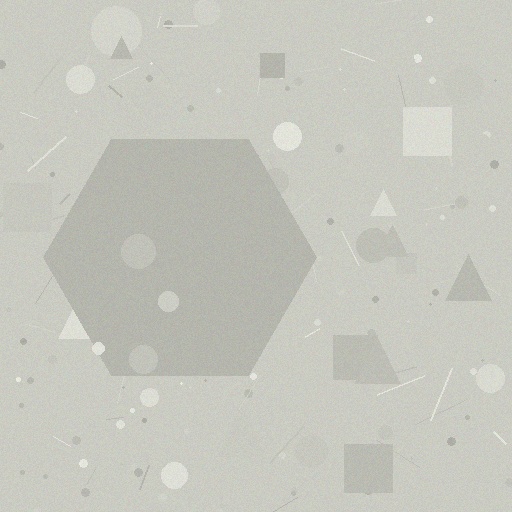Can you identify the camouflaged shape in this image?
The camouflaged shape is a hexagon.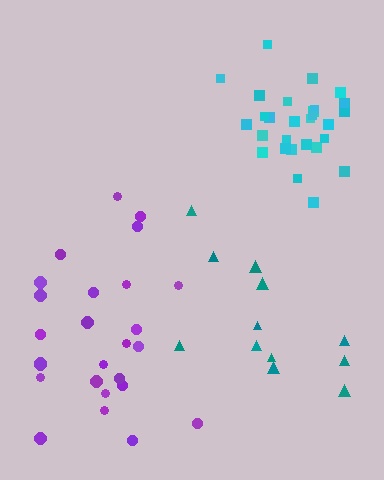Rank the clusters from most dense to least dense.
cyan, purple, teal.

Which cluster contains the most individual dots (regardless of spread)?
Cyan (29).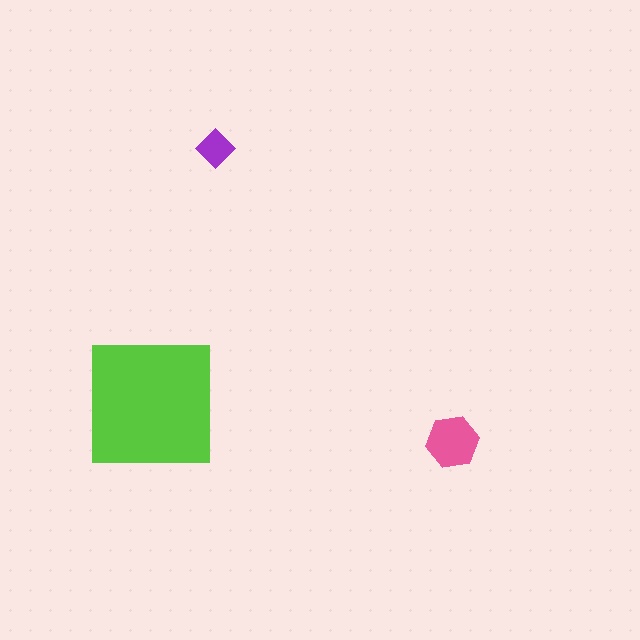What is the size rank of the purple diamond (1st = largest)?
3rd.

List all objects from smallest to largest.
The purple diamond, the pink hexagon, the lime square.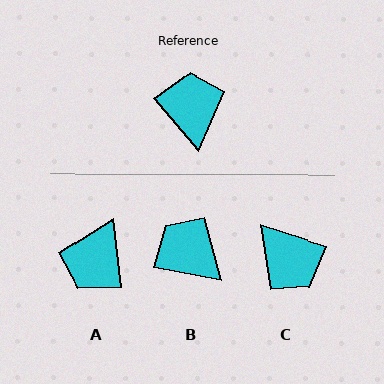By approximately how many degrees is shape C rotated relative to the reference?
Approximately 148 degrees clockwise.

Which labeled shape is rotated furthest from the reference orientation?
C, about 148 degrees away.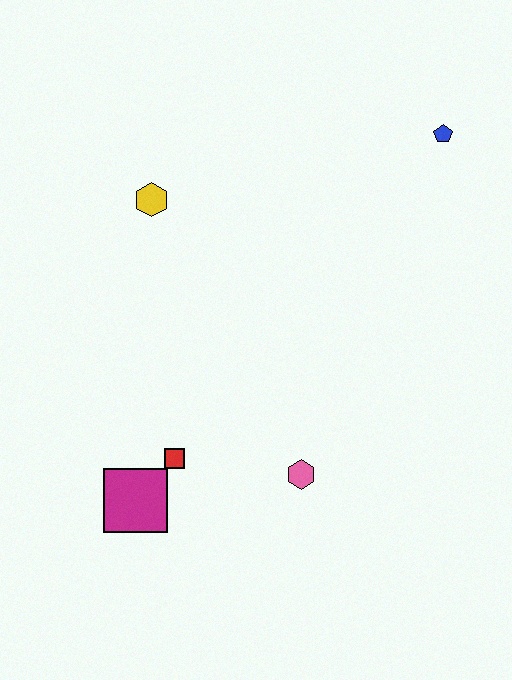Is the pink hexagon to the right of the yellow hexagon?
Yes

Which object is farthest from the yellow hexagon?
The pink hexagon is farthest from the yellow hexagon.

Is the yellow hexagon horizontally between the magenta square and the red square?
Yes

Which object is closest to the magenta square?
The red square is closest to the magenta square.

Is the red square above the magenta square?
Yes